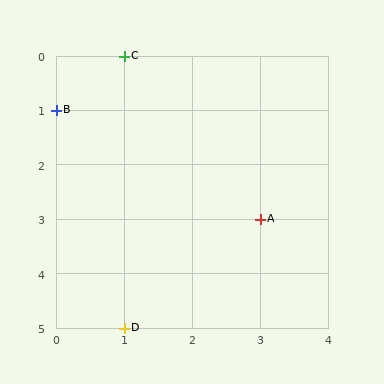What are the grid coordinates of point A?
Point A is at grid coordinates (3, 3).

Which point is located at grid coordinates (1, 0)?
Point C is at (1, 0).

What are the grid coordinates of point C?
Point C is at grid coordinates (1, 0).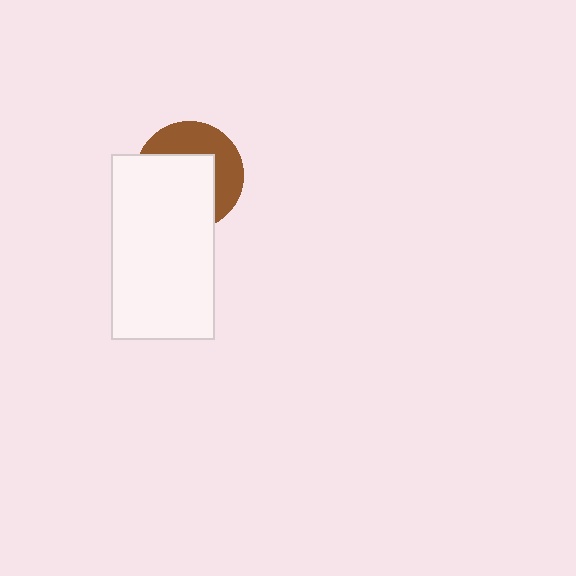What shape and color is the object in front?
The object in front is a white rectangle.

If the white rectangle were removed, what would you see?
You would see the complete brown circle.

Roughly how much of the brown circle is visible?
A small part of it is visible (roughly 42%).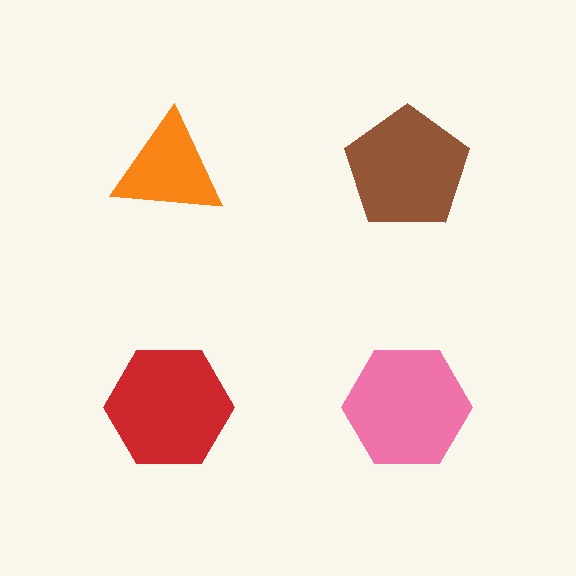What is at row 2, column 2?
A pink hexagon.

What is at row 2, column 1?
A red hexagon.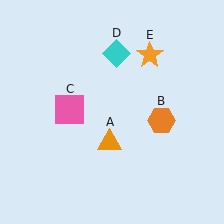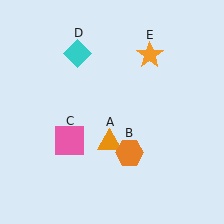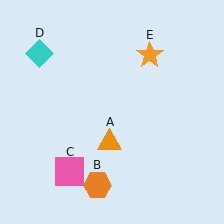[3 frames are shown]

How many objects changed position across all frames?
3 objects changed position: orange hexagon (object B), pink square (object C), cyan diamond (object D).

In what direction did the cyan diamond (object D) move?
The cyan diamond (object D) moved left.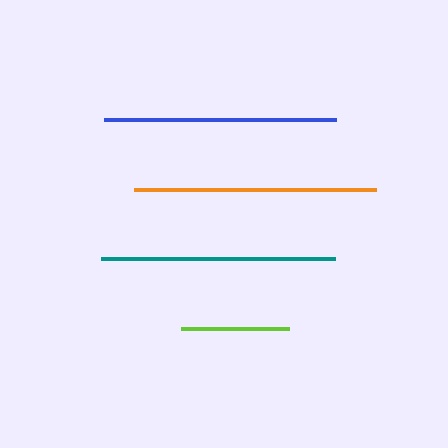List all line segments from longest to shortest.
From longest to shortest: orange, teal, blue, lime.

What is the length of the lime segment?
The lime segment is approximately 107 pixels long.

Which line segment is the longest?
The orange line is the longest at approximately 242 pixels.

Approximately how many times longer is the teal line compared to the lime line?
The teal line is approximately 2.2 times the length of the lime line.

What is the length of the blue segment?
The blue segment is approximately 232 pixels long.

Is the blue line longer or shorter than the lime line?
The blue line is longer than the lime line.